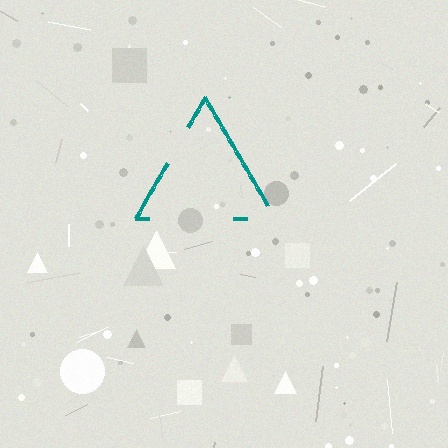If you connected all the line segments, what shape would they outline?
They would outline a triangle.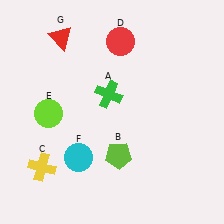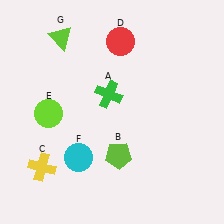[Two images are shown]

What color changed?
The triangle (G) changed from red in Image 1 to lime in Image 2.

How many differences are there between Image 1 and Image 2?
There is 1 difference between the two images.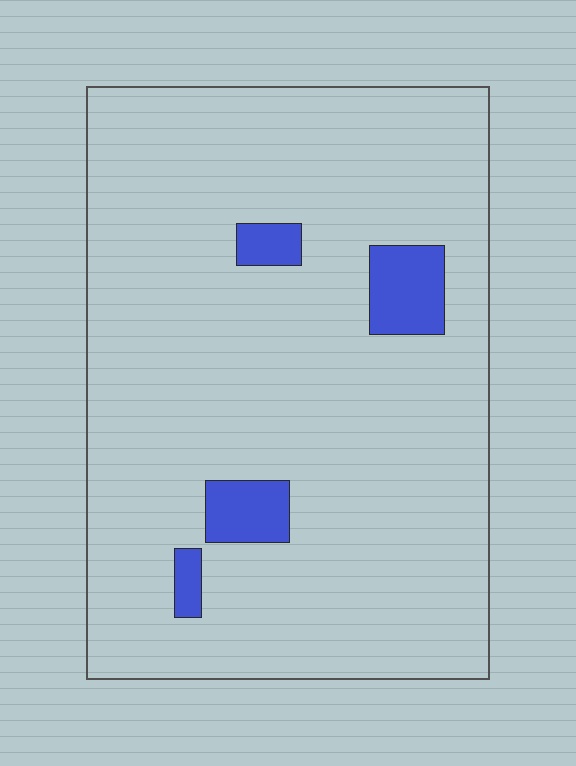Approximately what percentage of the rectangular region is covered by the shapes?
Approximately 5%.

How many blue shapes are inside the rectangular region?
4.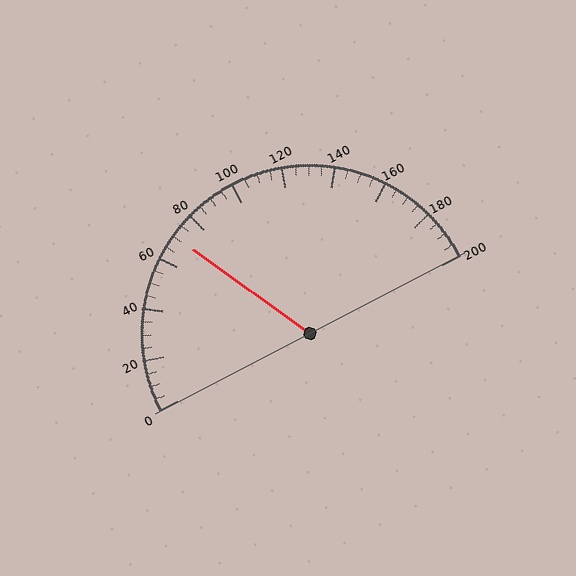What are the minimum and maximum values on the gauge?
The gauge ranges from 0 to 200.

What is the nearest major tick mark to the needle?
The nearest major tick mark is 80.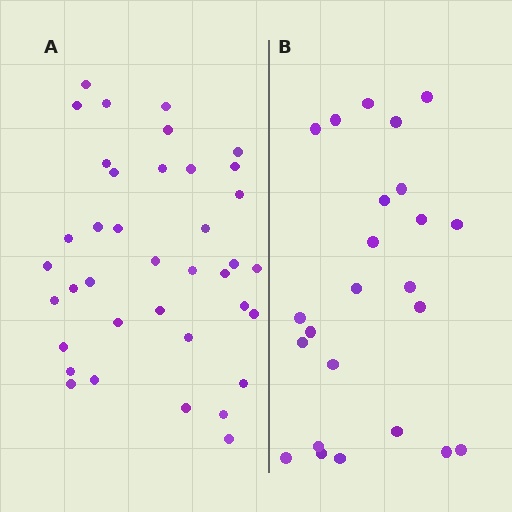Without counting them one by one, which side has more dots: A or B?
Region A (the left region) has more dots.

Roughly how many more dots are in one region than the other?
Region A has approximately 15 more dots than region B.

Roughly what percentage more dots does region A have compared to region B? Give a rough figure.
About 60% more.